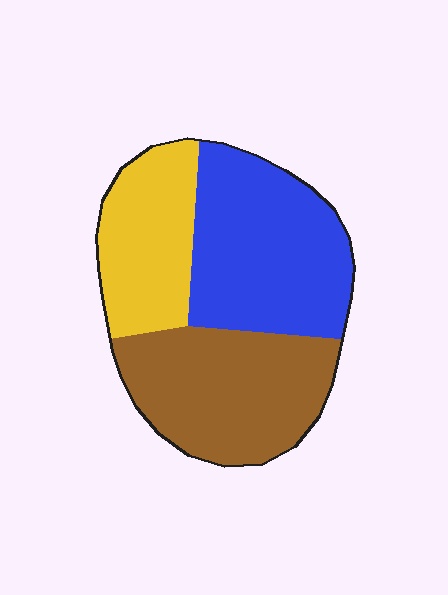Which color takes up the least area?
Yellow, at roughly 25%.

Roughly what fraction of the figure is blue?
Blue covers 39% of the figure.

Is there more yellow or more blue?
Blue.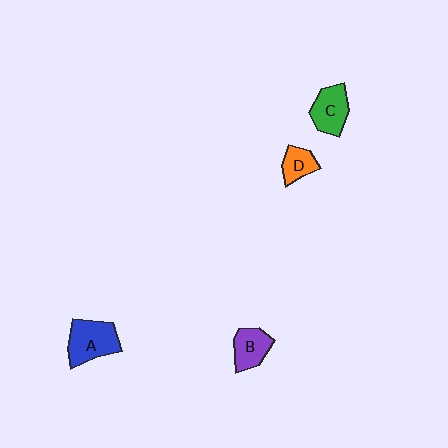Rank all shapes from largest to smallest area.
From largest to smallest: A (blue), C (green), B (purple), D (orange).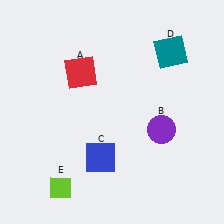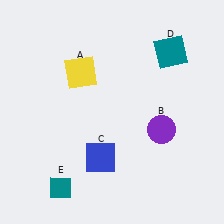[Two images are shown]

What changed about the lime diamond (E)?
In Image 1, E is lime. In Image 2, it changed to teal.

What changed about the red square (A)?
In Image 1, A is red. In Image 2, it changed to yellow.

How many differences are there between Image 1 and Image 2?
There are 2 differences between the two images.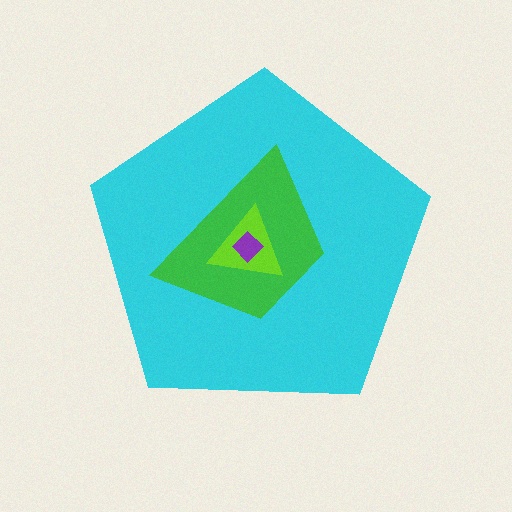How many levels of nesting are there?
4.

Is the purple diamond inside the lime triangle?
Yes.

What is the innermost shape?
The purple diamond.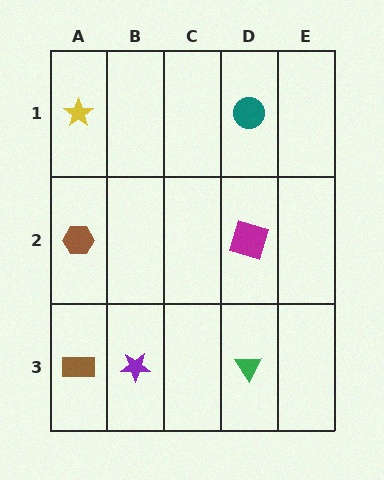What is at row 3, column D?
A green triangle.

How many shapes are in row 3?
3 shapes.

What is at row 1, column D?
A teal circle.